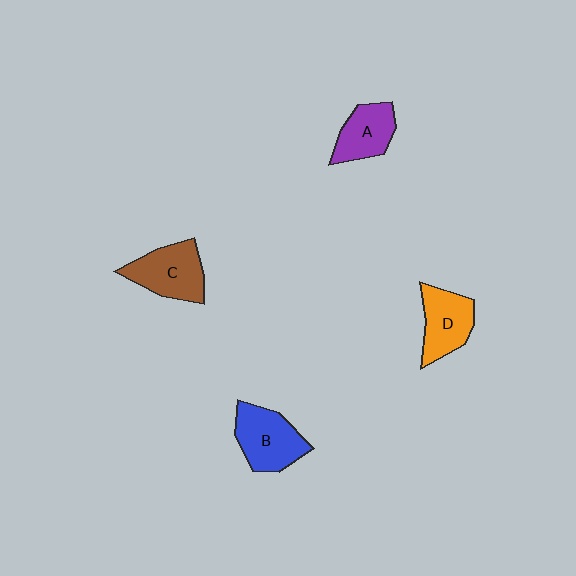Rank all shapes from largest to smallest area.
From largest to smallest: B (blue), C (brown), D (orange), A (purple).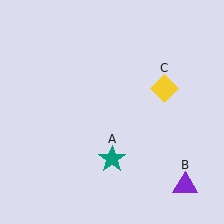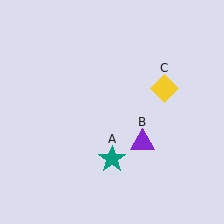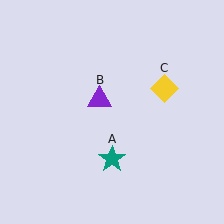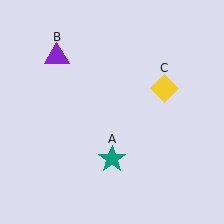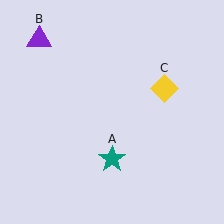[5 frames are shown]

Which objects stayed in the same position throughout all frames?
Teal star (object A) and yellow diamond (object C) remained stationary.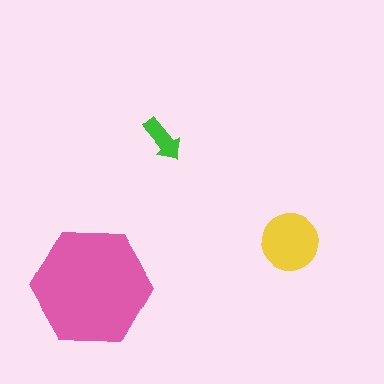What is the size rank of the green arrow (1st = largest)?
3rd.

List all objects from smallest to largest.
The green arrow, the yellow circle, the pink hexagon.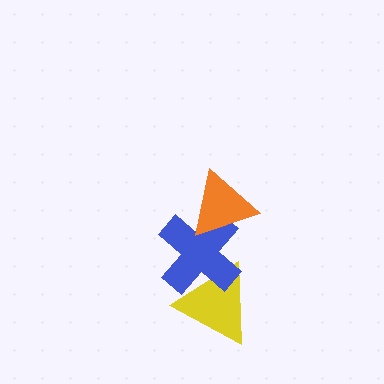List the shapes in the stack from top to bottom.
From top to bottom: the orange triangle, the blue cross, the yellow triangle.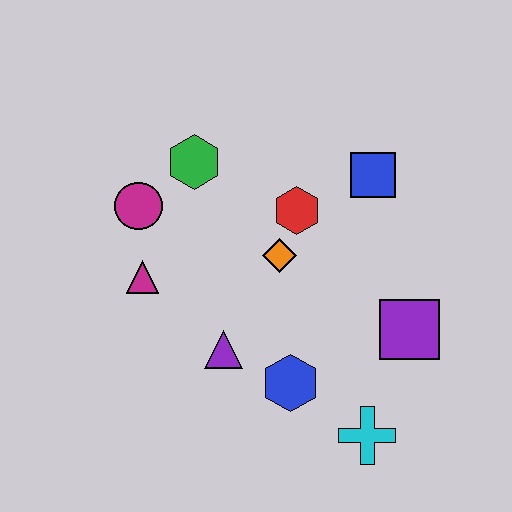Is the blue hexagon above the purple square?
No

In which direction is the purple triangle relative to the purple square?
The purple triangle is to the left of the purple square.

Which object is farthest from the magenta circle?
The cyan cross is farthest from the magenta circle.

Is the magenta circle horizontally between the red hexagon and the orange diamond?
No